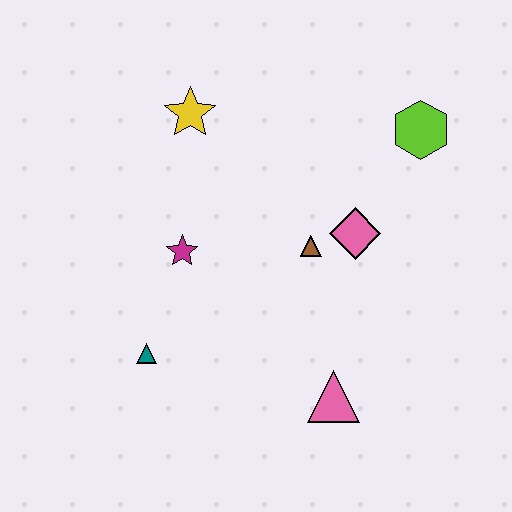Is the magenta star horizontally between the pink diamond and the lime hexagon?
No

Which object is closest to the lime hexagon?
The pink diamond is closest to the lime hexagon.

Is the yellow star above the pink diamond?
Yes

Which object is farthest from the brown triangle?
The teal triangle is farthest from the brown triangle.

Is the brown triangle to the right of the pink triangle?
No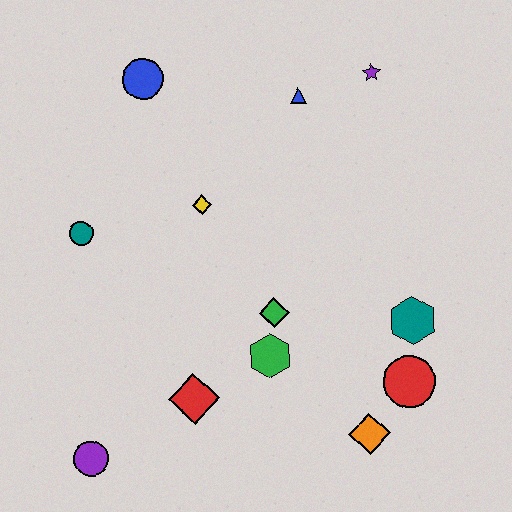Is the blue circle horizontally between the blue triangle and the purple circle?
Yes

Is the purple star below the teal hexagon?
No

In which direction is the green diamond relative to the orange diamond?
The green diamond is above the orange diamond.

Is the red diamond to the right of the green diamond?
No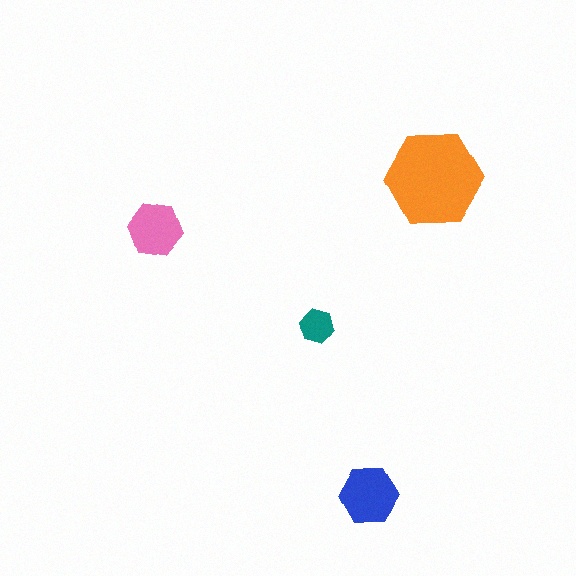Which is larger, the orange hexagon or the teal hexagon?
The orange one.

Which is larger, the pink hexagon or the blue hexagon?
The blue one.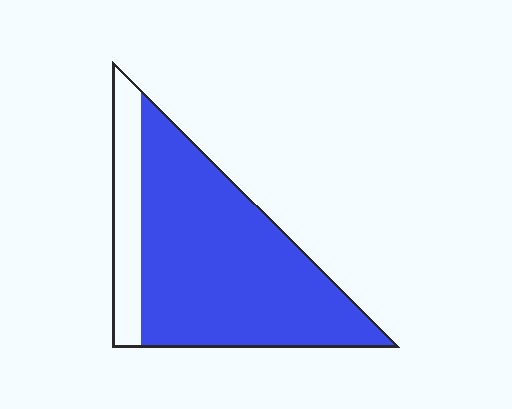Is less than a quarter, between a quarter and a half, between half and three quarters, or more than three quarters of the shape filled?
More than three quarters.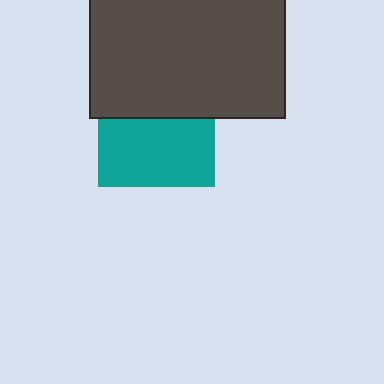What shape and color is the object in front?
The object in front is a dark gray rectangle.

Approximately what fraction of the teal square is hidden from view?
Roughly 42% of the teal square is hidden behind the dark gray rectangle.